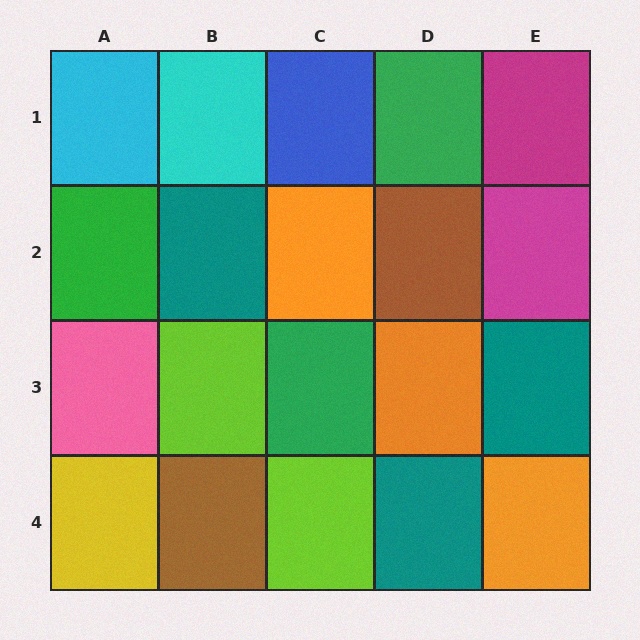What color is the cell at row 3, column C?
Green.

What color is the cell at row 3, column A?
Pink.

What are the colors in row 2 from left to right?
Green, teal, orange, brown, magenta.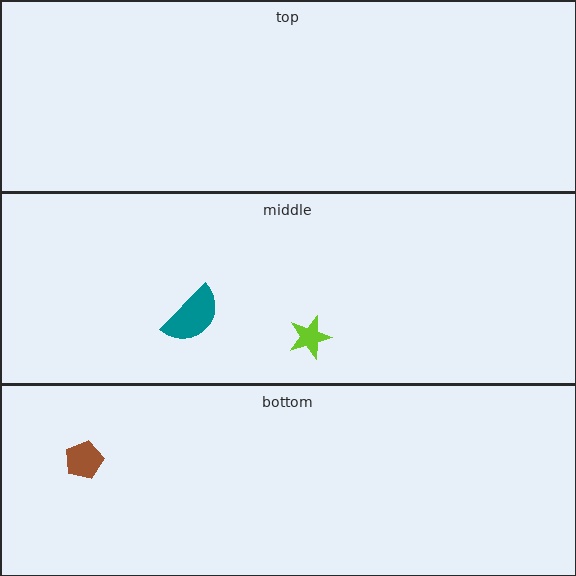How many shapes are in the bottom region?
1.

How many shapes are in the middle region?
2.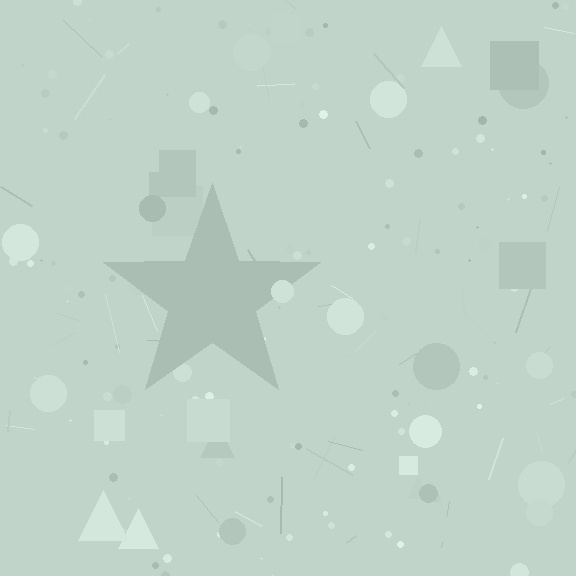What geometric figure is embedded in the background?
A star is embedded in the background.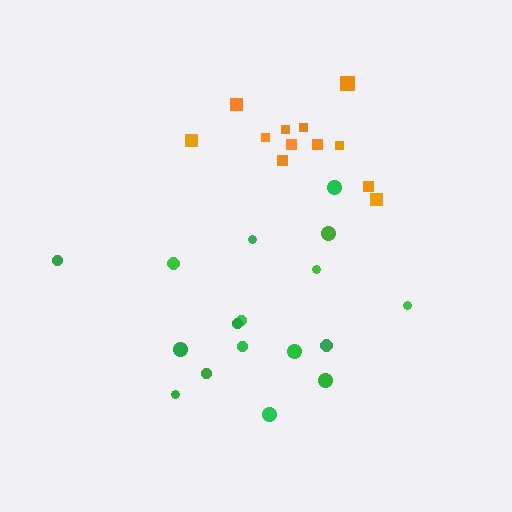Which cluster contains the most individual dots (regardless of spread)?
Green (17).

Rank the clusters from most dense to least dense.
green, orange.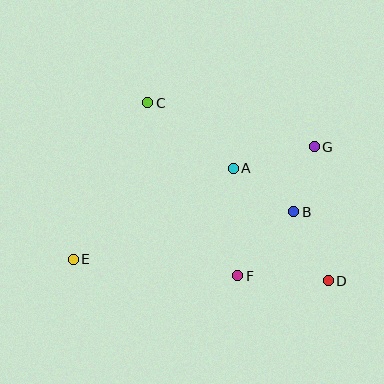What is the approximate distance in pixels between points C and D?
The distance between C and D is approximately 254 pixels.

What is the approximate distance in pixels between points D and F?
The distance between D and F is approximately 91 pixels.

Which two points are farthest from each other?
Points E and G are farthest from each other.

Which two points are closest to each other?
Points B and G are closest to each other.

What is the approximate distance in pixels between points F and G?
The distance between F and G is approximately 150 pixels.